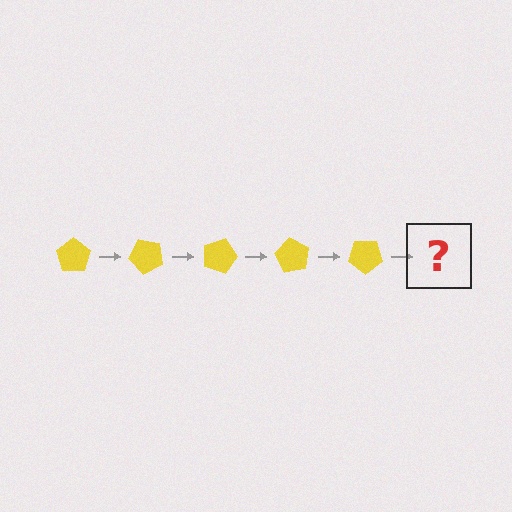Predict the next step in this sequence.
The next step is a yellow pentagon rotated 225 degrees.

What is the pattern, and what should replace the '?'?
The pattern is that the pentagon rotates 45 degrees each step. The '?' should be a yellow pentagon rotated 225 degrees.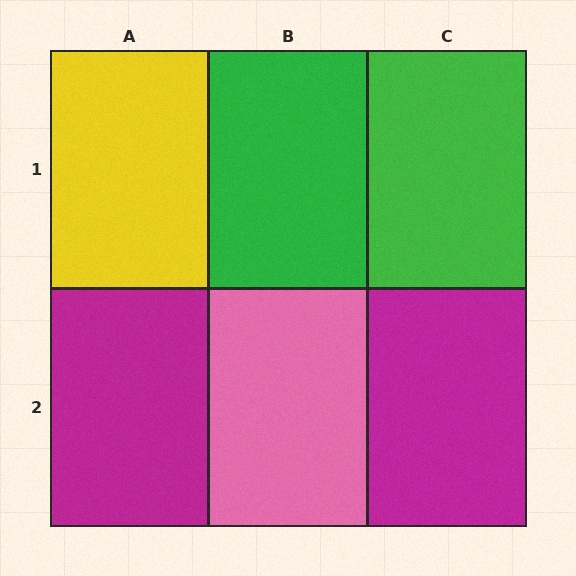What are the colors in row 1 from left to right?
Yellow, green, green.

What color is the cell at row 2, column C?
Magenta.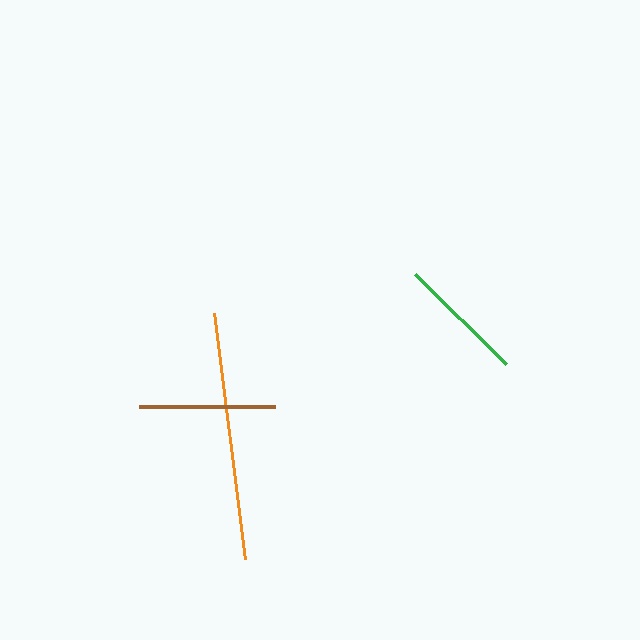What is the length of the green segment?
The green segment is approximately 128 pixels long.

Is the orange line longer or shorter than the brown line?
The orange line is longer than the brown line.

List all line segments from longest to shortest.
From longest to shortest: orange, brown, green.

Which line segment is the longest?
The orange line is the longest at approximately 248 pixels.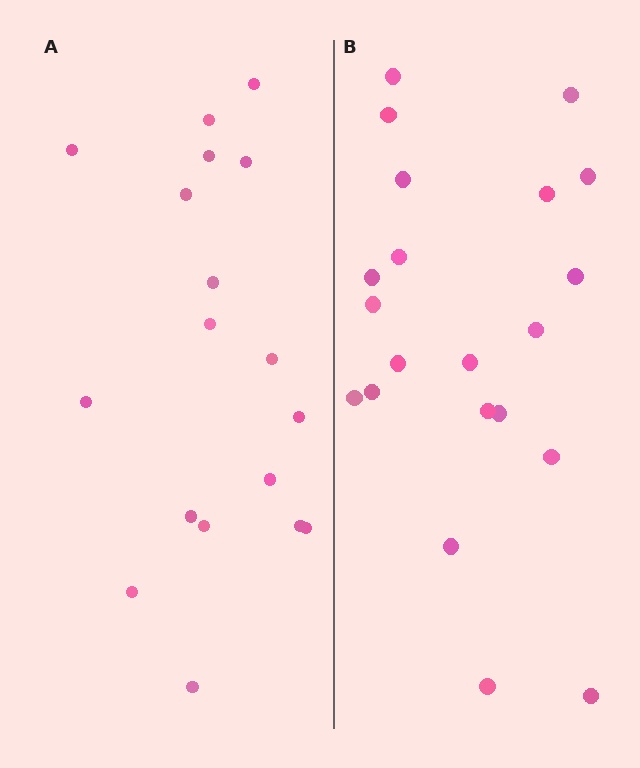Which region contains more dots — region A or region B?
Region B (the right region) has more dots.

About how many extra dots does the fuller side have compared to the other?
Region B has just a few more — roughly 2 or 3 more dots than region A.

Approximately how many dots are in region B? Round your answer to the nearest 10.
About 20 dots. (The exact count is 21, which rounds to 20.)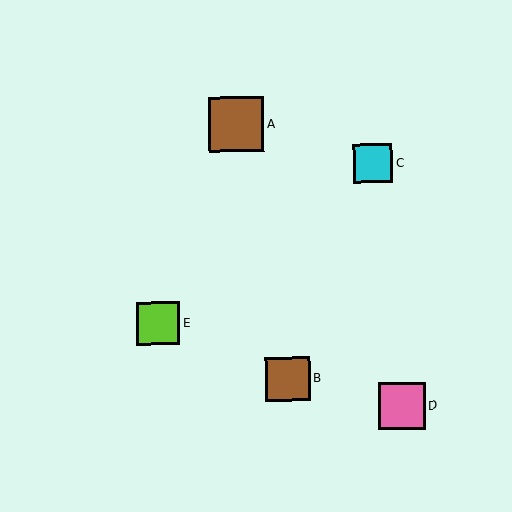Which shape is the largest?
The brown square (labeled A) is the largest.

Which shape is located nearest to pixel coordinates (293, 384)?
The brown square (labeled B) at (288, 379) is nearest to that location.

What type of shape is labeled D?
Shape D is a pink square.